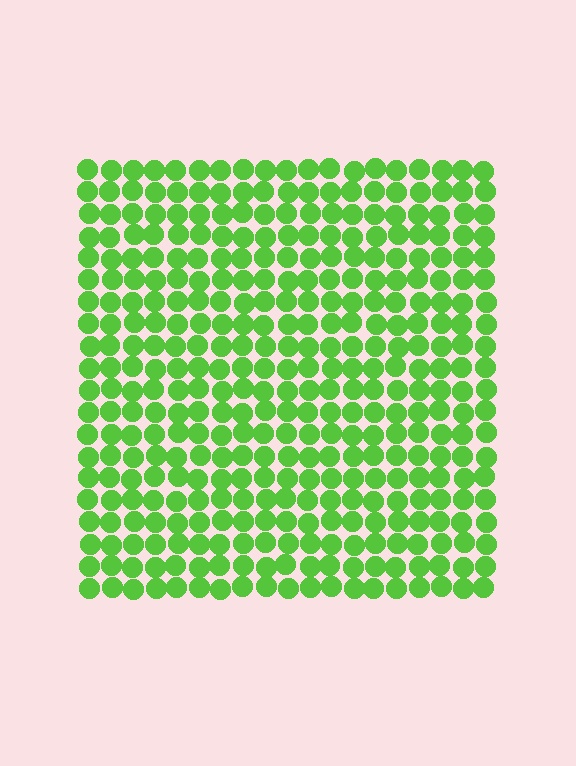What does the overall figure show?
The overall figure shows a square.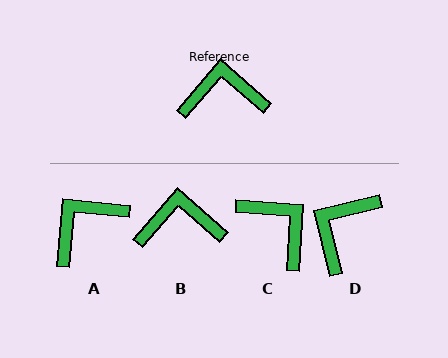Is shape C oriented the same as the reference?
No, it is off by about 53 degrees.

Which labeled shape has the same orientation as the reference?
B.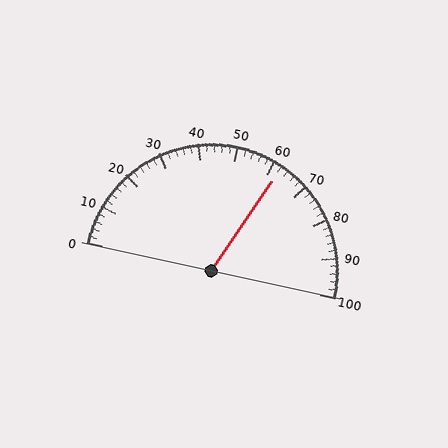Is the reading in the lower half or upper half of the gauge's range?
The reading is in the upper half of the range (0 to 100).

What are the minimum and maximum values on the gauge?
The gauge ranges from 0 to 100.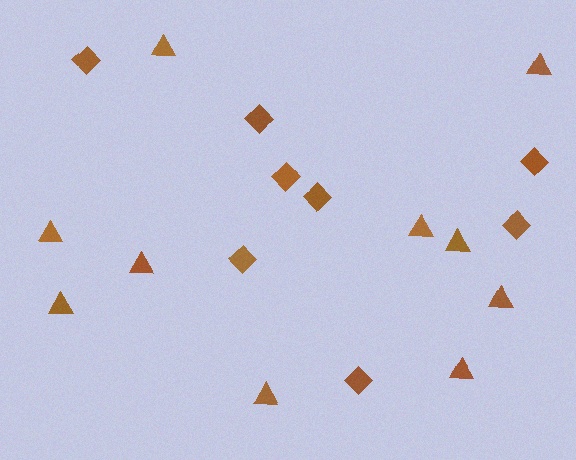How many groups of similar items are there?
There are 2 groups: one group of triangles (10) and one group of diamonds (8).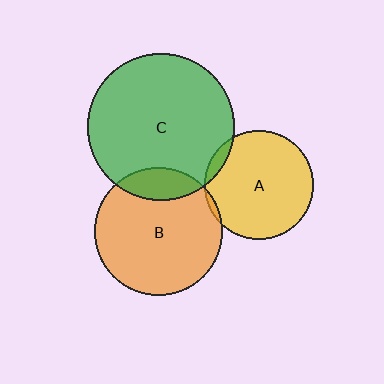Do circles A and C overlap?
Yes.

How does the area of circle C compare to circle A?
Approximately 1.8 times.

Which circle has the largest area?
Circle C (green).